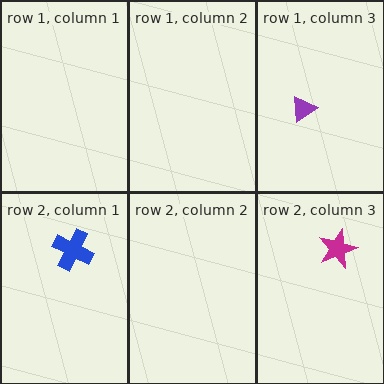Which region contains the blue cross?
The row 2, column 1 region.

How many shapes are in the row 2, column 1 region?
1.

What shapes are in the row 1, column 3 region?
The purple triangle.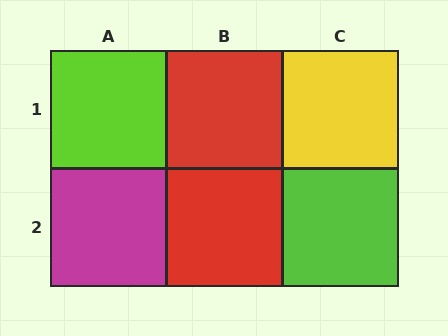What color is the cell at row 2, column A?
Magenta.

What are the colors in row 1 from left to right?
Lime, red, yellow.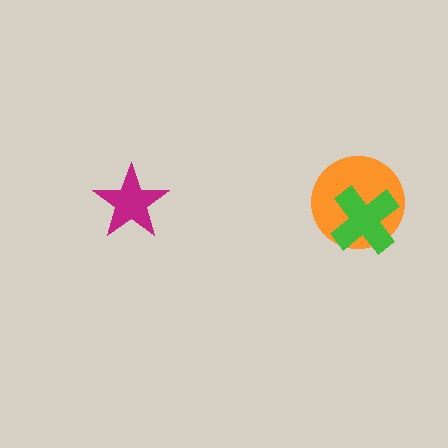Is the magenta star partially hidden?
No, no other shape covers it.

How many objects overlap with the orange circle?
1 object overlaps with the orange circle.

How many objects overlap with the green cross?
1 object overlaps with the green cross.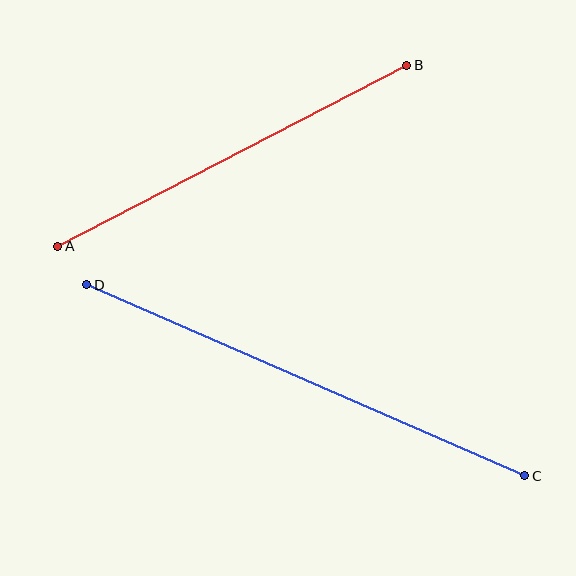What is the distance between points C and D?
The distance is approximately 478 pixels.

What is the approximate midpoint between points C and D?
The midpoint is at approximately (306, 380) pixels.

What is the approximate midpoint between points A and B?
The midpoint is at approximately (232, 156) pixels.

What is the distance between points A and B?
The distance is approximately 393 pixels.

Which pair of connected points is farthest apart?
Points C and D are farthest apart.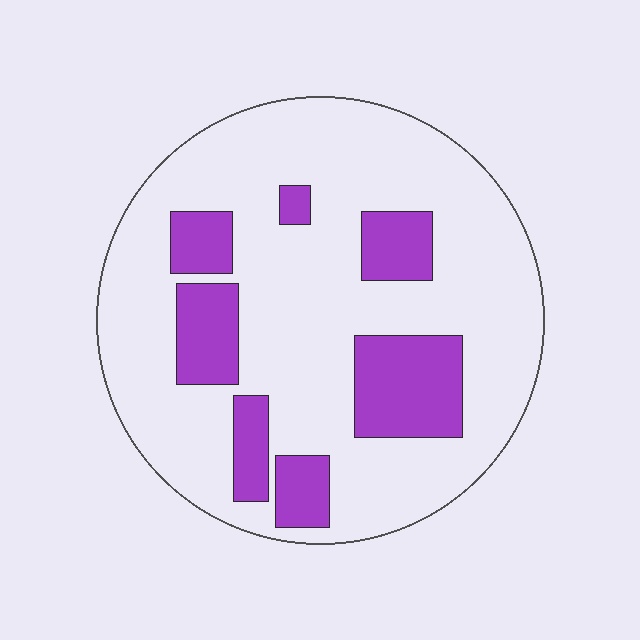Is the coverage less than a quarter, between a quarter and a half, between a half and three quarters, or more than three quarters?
Less than a quarter.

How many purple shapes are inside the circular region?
7.